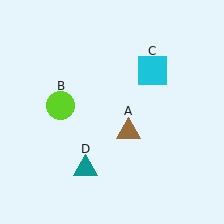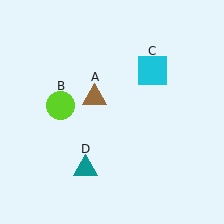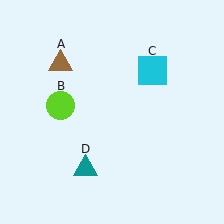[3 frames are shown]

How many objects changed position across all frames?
1 object changed position: brown triangle (object A).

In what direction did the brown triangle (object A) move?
The brown triangle (object A) moved up and to the left.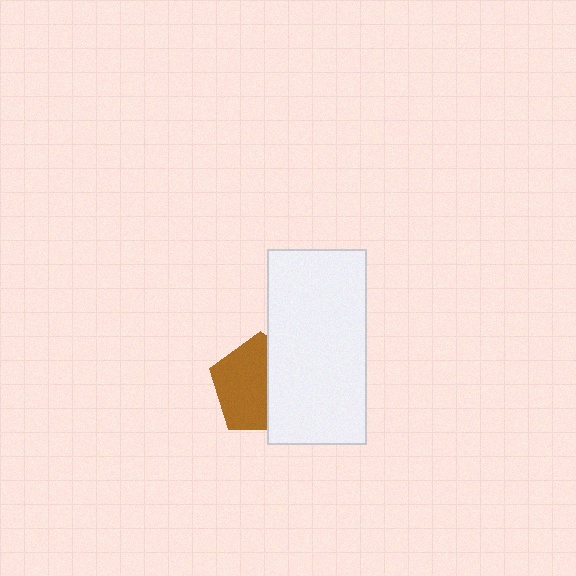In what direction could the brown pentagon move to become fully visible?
The brown pentagon could move left. That would shift it out from behind the white rectangle entirely.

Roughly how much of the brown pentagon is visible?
About half of it is visible (roughly 59%).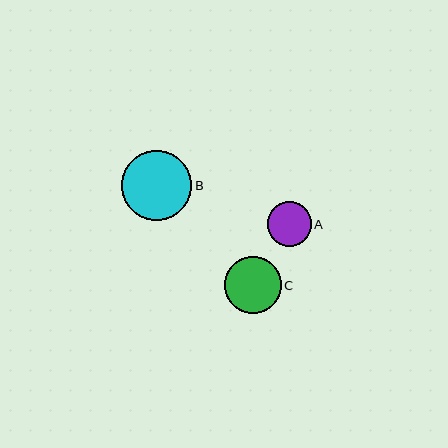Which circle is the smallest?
Circle A is the smallest with a size of approximately 44 pixels.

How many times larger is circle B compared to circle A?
Circle B is approximately 1.6 times the size of circle A.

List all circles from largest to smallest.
From largest to smallest: B, C, A.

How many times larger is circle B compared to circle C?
Circle B is approximately 1.2 times the size of circle C.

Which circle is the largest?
Circle B is the largest with a size of approximately 70 pixels.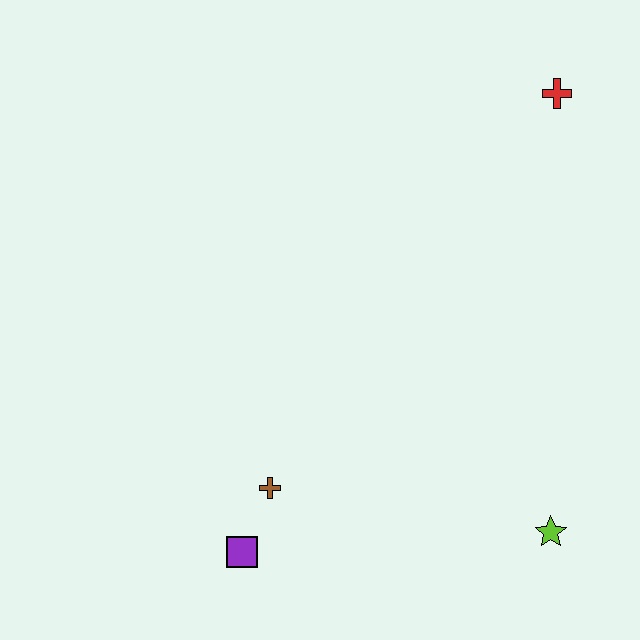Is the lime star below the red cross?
Yes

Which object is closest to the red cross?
The lime star is closest to the red cross.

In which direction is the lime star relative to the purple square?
The lime star is to the right of the purple square.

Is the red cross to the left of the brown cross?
No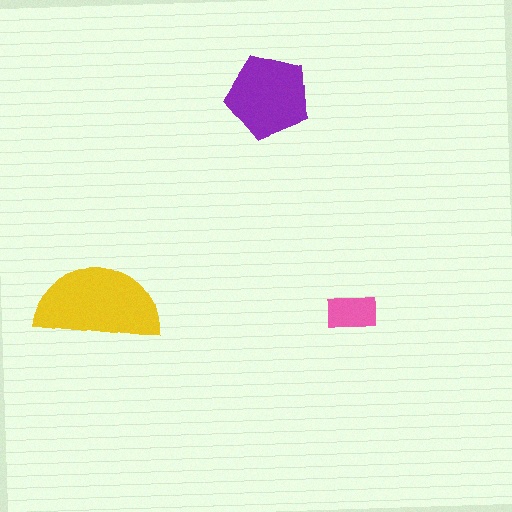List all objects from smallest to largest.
The pink rectangle, the purple pentagon, the yellow semicircle.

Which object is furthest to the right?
The pink rectangle is rightmost.